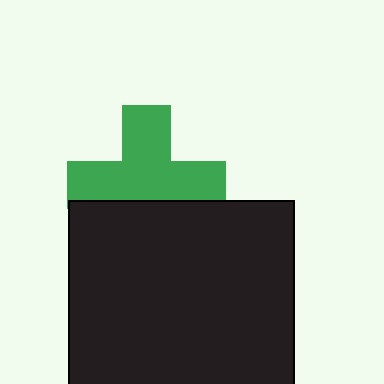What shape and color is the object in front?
The object in front is a black square.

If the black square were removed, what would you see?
You would see the complete green cross.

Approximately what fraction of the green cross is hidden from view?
Roughly 33% of the green cross is hidden behind the black square.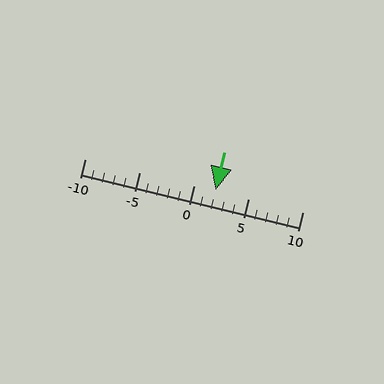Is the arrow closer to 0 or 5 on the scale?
The arrow is closer to 0.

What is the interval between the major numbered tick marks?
The major tick marks are spaced 5 units apart.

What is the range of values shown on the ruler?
The ruler shows values from -10 to 10.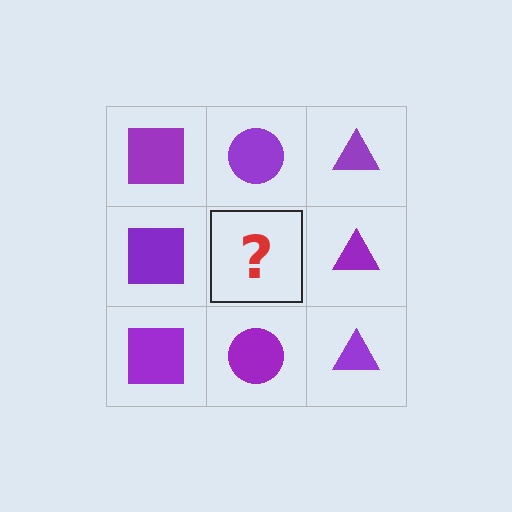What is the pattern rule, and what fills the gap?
The rule is that each column has a consistent shape. The gap should be filled with a purple circle.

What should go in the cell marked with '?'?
The missing cell should contain a purple circle.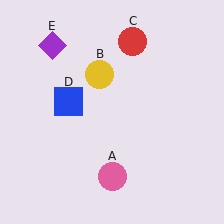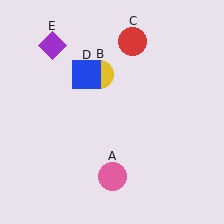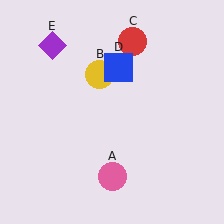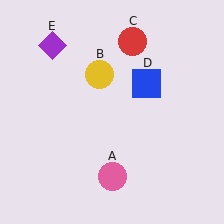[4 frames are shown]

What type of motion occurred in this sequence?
The blue square (object D) rotated clockwise around the center of the scene.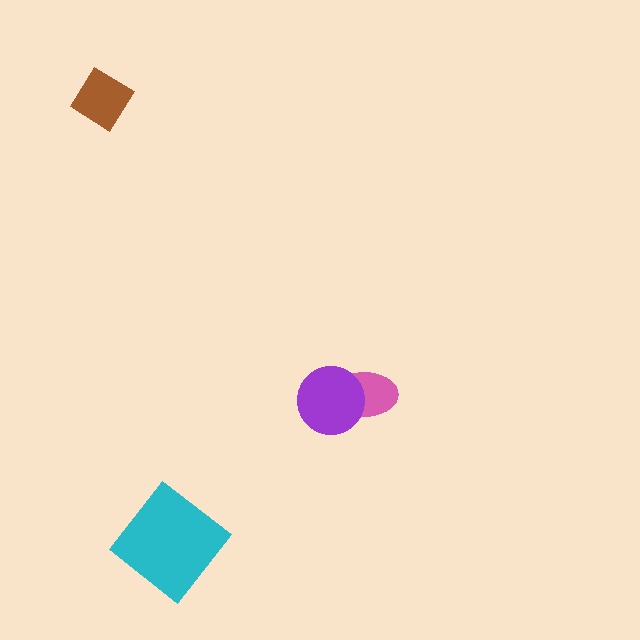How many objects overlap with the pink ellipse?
1 object overlaps with the pink ellipse.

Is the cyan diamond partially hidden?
No, no other shape covers it.